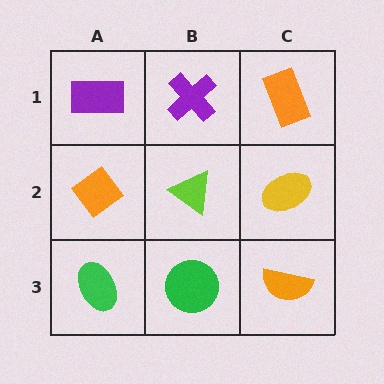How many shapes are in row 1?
3 shapes.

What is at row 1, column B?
A purple cross.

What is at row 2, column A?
An orange diamond.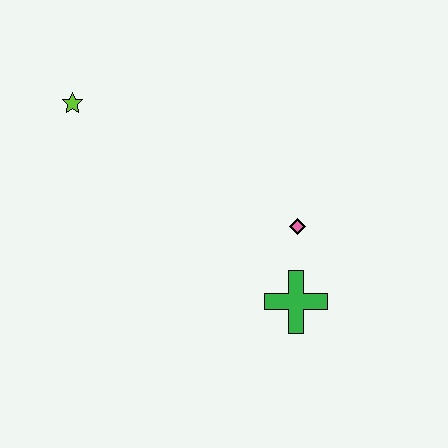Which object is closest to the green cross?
The pink diamond is closest to the green cross.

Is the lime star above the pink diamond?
Yes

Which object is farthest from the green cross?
The lime star is farthest from the green cross.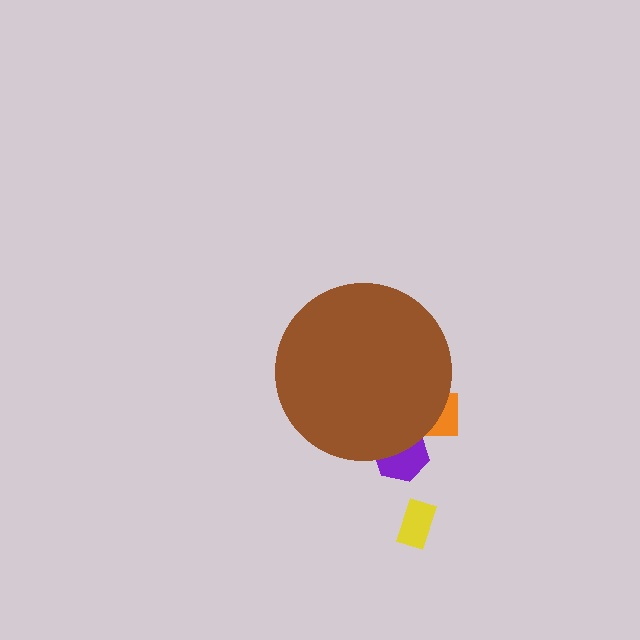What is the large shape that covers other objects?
A brown circle.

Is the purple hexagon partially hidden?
Yes, the purple hexagon is partially hidden behind the brown circle.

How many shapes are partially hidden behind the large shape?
2 shapes are partially hidden.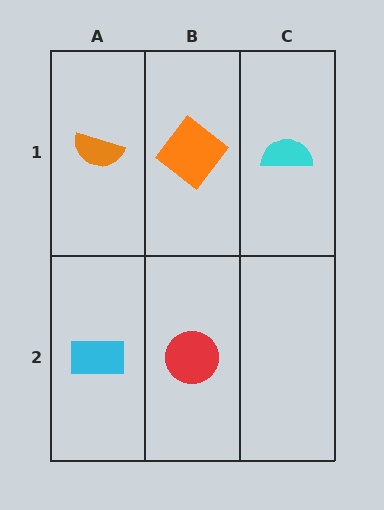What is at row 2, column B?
A red circle.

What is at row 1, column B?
An orange diamond.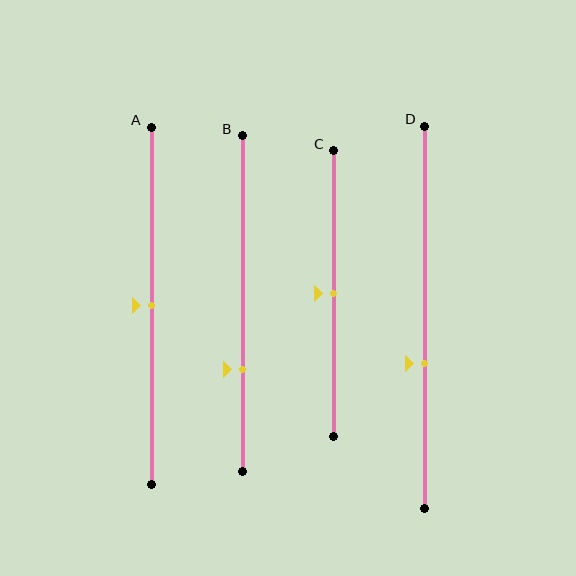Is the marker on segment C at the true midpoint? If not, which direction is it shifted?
Yes, the marker on segment C is at the true midpoint.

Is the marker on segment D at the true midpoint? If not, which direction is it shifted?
No, the marker on segment D is shifted downward by about 12% of the segment length.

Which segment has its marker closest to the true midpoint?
Segment A has its marker closest to the true midpoint.